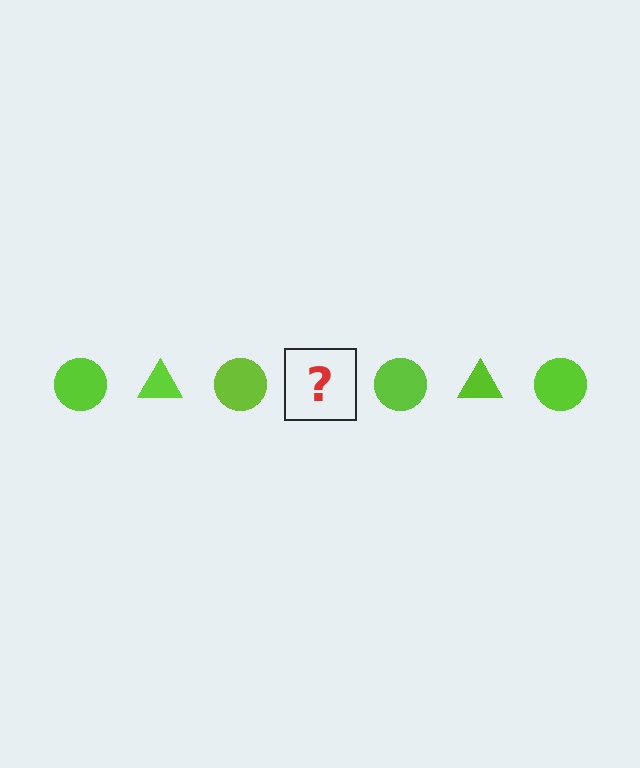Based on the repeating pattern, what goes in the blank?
The blank should be a lime triangle.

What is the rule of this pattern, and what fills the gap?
The rule is that the pattern cycles through circle, triangle shapes in lime. The gap should be filled with a lime triangle.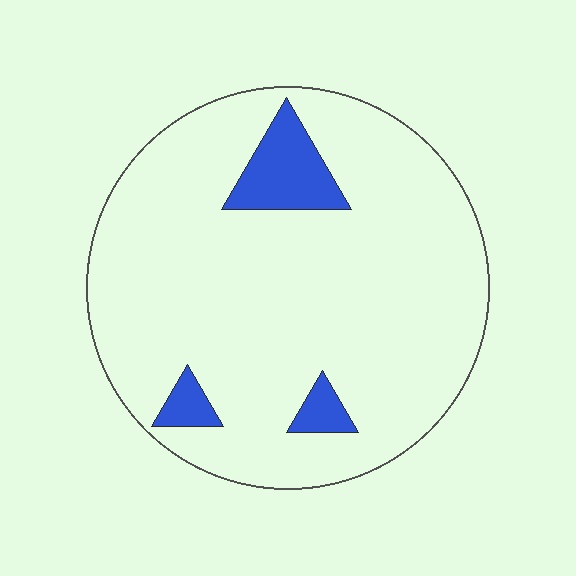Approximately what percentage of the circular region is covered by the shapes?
Approximately 10%.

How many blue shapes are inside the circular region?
3.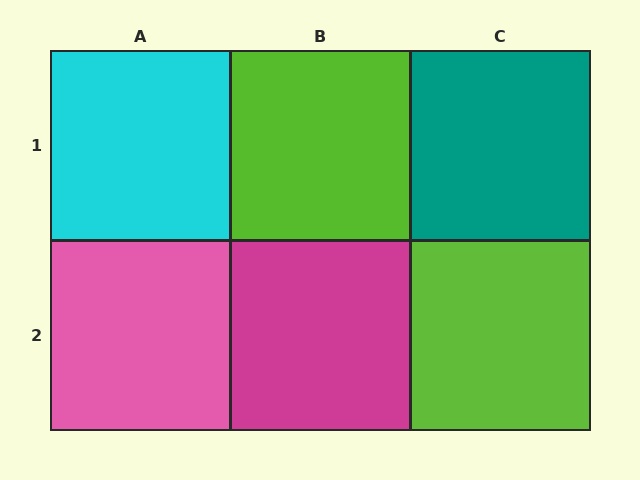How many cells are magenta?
1 cell is magenta.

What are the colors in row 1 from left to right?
Cyan, lime, teal.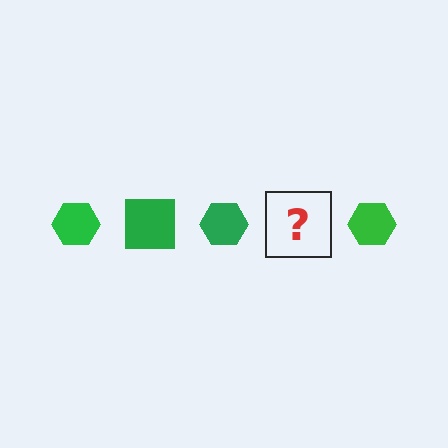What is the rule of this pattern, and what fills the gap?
The rule is that the pattern cycles through hexagon, square shapes in green. The gap should be filled with a green square.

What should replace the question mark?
The question mark should be replaced with a green square.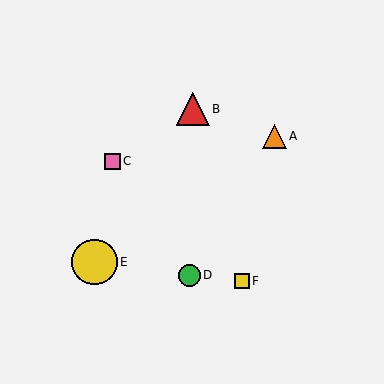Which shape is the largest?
The yellow circle (labeled E) is the largest.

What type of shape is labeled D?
Shape D is a green circle.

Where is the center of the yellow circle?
The center of the yellow circle is at (95, 262).